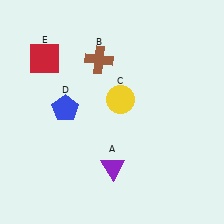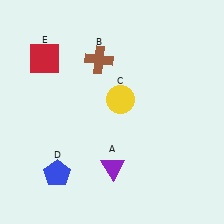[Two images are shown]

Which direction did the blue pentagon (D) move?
The blue pentagon (D) moved down.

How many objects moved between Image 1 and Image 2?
1 object moved between the two images.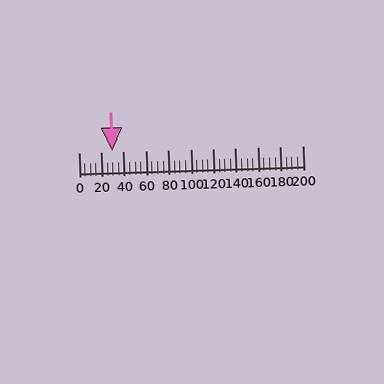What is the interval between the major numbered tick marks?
The major tick marks are spaced 20 units apart.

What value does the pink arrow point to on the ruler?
The pink arrow points to approximately 30.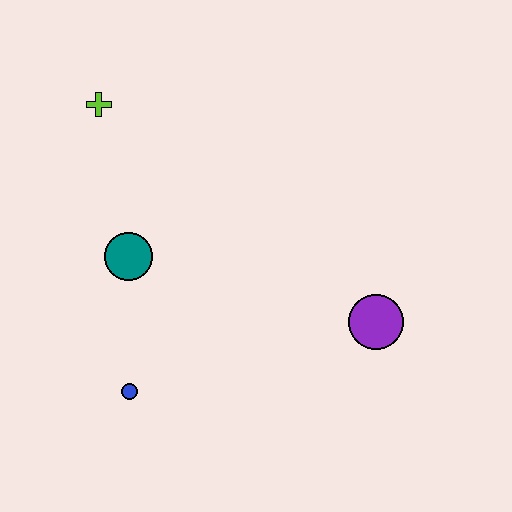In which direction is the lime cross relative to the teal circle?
The lime cross is above the teal circle.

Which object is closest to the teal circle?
The blue circle is closest to the teal circle.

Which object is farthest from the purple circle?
The lime cross is farthest from the purple circle.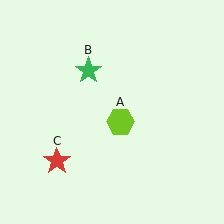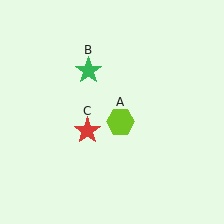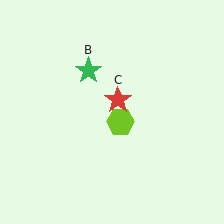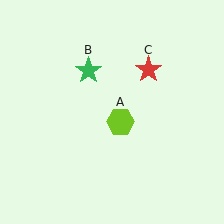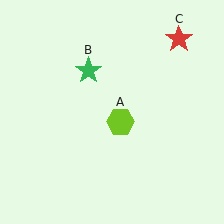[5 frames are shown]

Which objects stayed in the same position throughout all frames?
Lime hexagon (object A) and green star (object B) remained stationary.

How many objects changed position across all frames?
1 object changed position: red star (object C).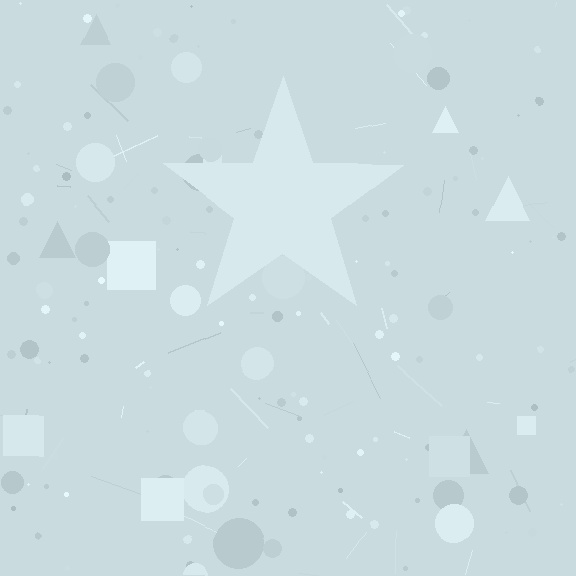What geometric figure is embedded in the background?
A star is embedded in the background.